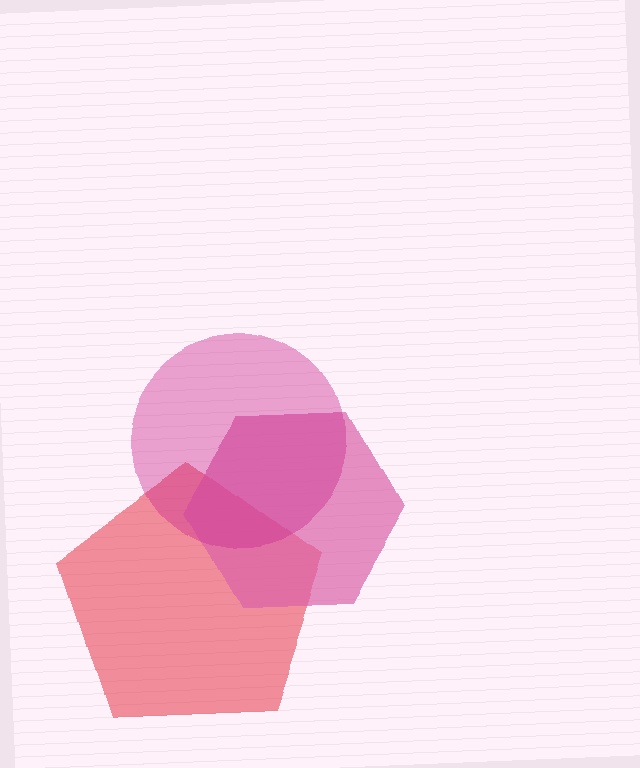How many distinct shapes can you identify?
There are 3 distinct shapes: a red pentagon, a pink hexagon, a magenta circle.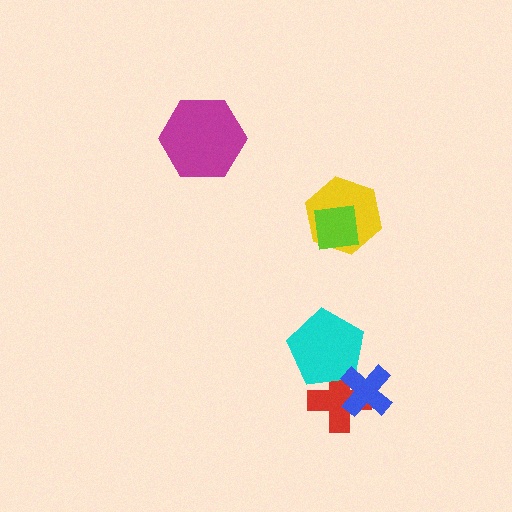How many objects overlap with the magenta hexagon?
0 objects overlap with the magenta hexagon.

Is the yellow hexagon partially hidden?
Yes, it is partially covered by another shape.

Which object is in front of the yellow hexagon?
The lime square is in front of the yellow hexagon.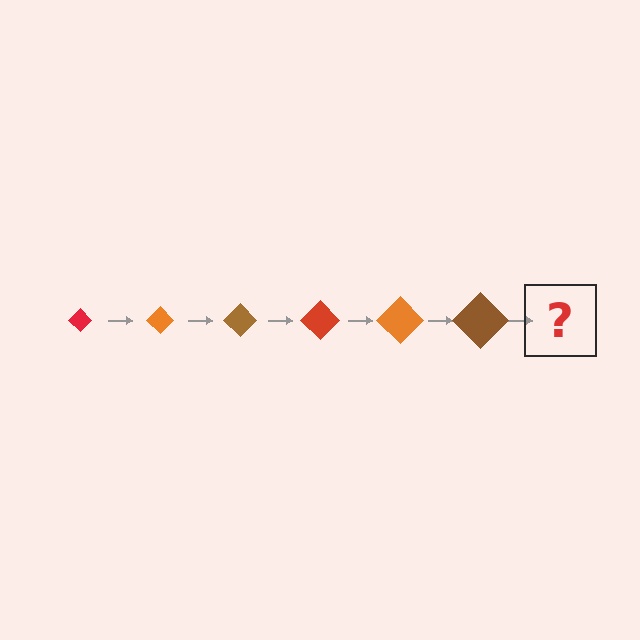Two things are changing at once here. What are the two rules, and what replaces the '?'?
The two rules are that the diamond grows larger each step and the color cycles through red, orange, and brown. The '?' should be a red diamond, larger than the previous one.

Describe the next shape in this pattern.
It should be a red diamond, larger than the previous one.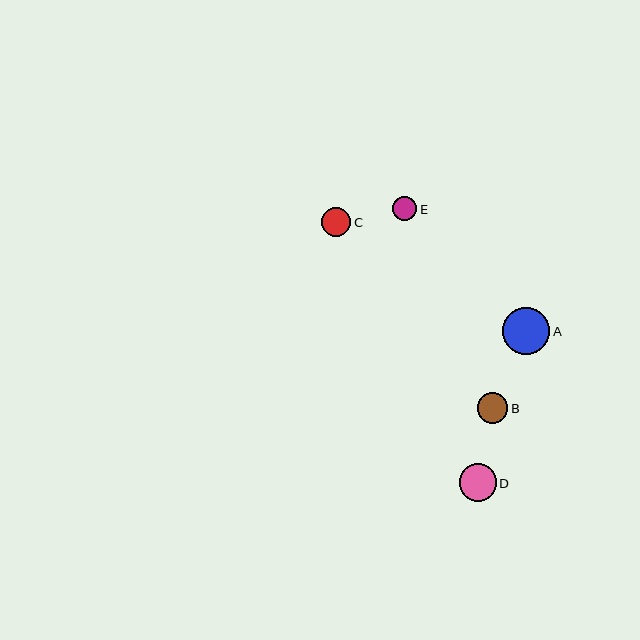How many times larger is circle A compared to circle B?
Circle A is approximately 1.5 times the size of circle B.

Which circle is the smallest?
Circle E is the smallest with a size of approximately 24 pixels.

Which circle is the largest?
Circle A is the largest with a size of approximately 47 pixels.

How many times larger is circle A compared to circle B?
Circle A is approximately 1.5 times the size of circle B.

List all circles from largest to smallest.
From largest to smallest: A, D, B, C, E.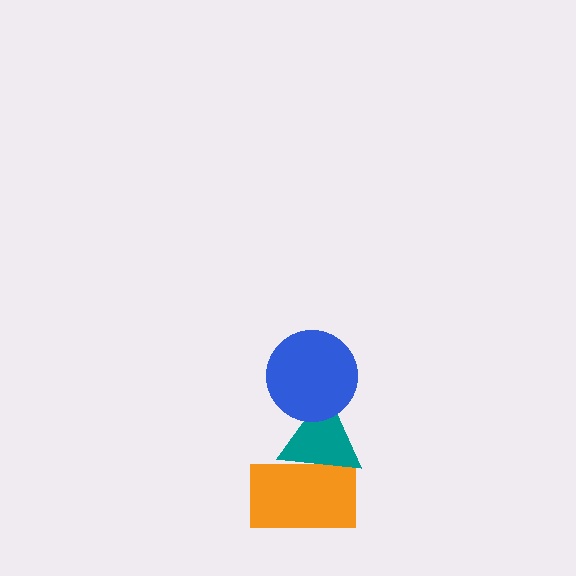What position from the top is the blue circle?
The blue circle is 1st from the top.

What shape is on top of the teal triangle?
The blue circle is on top of the teal triangle.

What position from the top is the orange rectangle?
The orange rectangle is 3rd from the top.